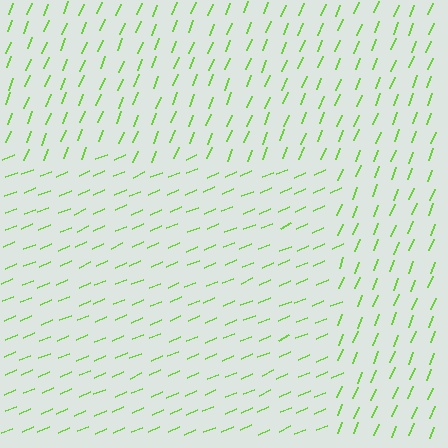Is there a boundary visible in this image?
Yes, there is a texture boundary formed by a change in line orientation.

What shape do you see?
I see a rectangle.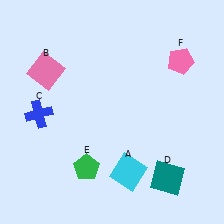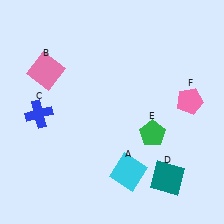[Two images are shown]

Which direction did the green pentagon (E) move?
The green pentagon (E) moved right.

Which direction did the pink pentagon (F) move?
The pink pentagon (F) moved down.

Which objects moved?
The objects that moved are: the green pentagon (E), the pink pentagon (F).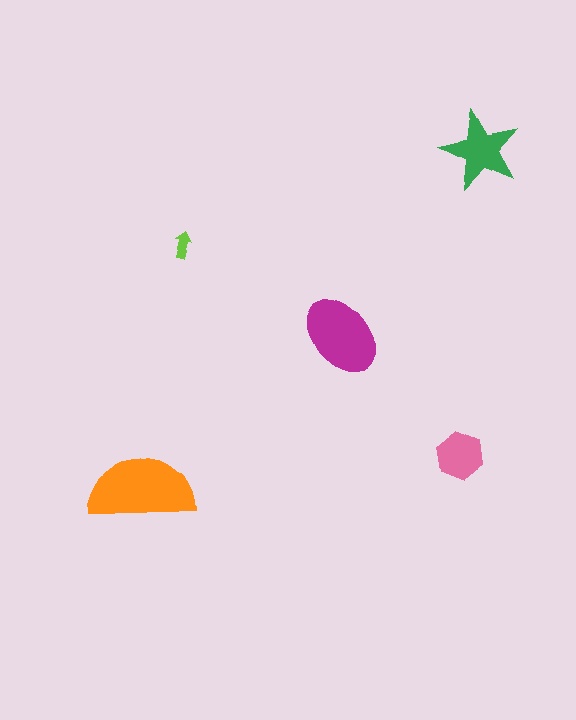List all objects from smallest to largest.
The lime arrow, the pink hexagon, the green star, the magenta ellipse, the orange semicircle.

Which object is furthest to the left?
The orange semicircle is leftmost.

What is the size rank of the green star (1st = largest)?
3rd.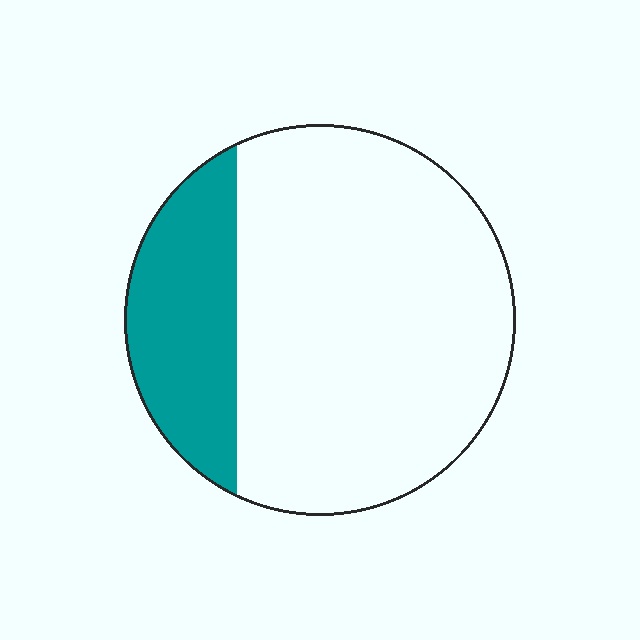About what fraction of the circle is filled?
About one quarter (1/4).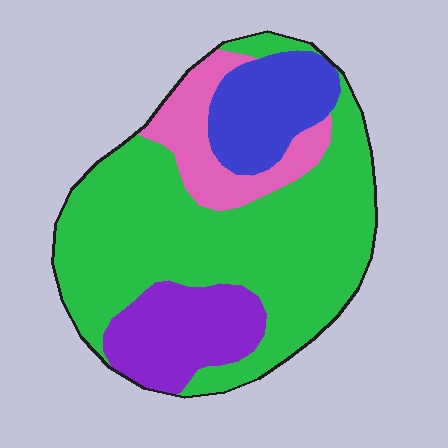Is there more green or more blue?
Green.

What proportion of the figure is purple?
Purple covers about 15% of the figure.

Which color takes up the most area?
Green, at roughly 60%.